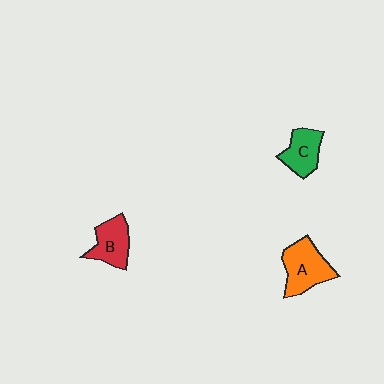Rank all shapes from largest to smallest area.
From largest to smallest: A (orange), B (red), C (green).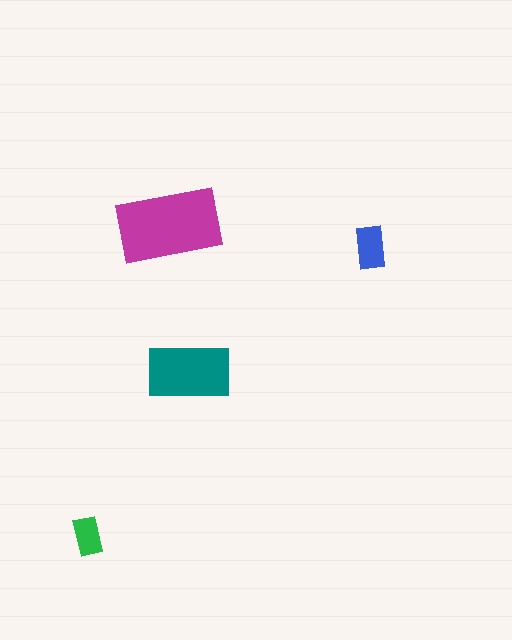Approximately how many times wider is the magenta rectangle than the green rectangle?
About 2.5 times wider.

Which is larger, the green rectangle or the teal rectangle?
The teal one.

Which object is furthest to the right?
The blue rectangle is rightmost.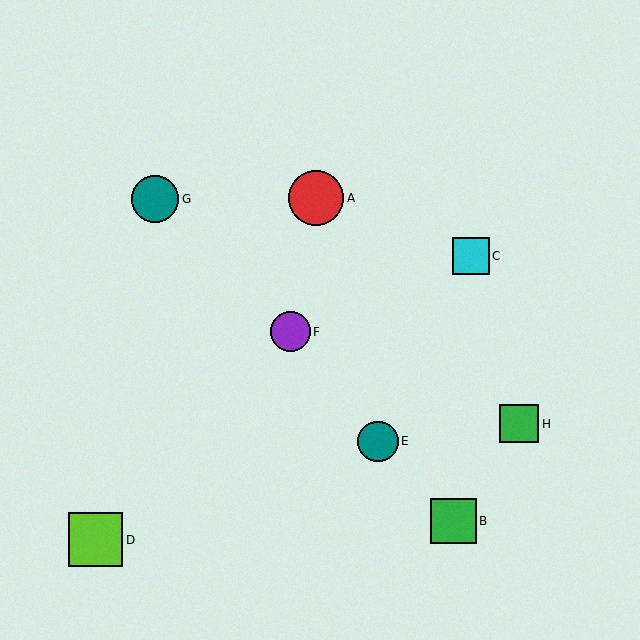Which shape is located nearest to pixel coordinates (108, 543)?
The lime square (labeled D) at (95, 540) is nearest to that location.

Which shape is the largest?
The red circle (labeled A) is the largest.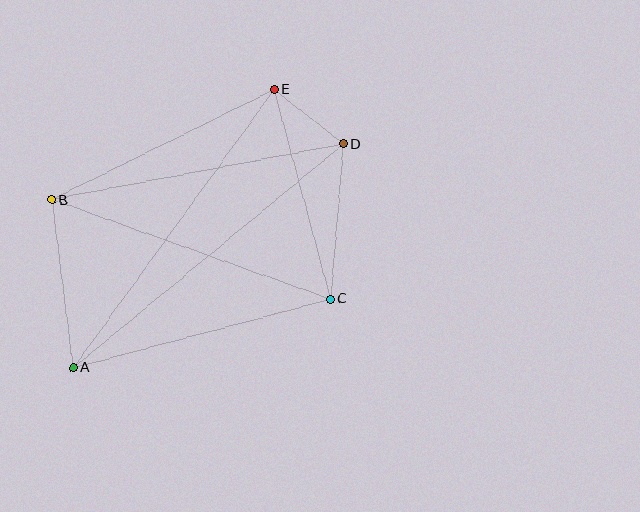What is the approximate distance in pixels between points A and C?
The distance between A and C is approximately 266 pixels.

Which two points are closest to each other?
Points D and E are closest to each other.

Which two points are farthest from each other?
Points A and D are farthest from each other.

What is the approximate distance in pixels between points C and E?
The distance between C and E is approximately 217 pixels.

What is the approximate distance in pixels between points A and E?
The distance between A and E is approximately 343 pixels.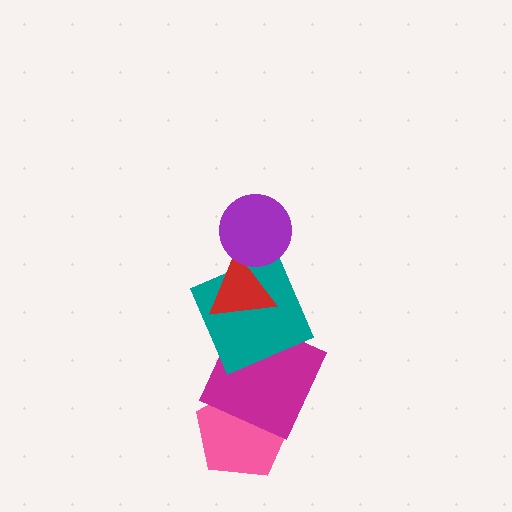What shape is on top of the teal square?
The red triangle is on top of the teal square.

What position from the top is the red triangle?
The red triangle is 2nd from the top.